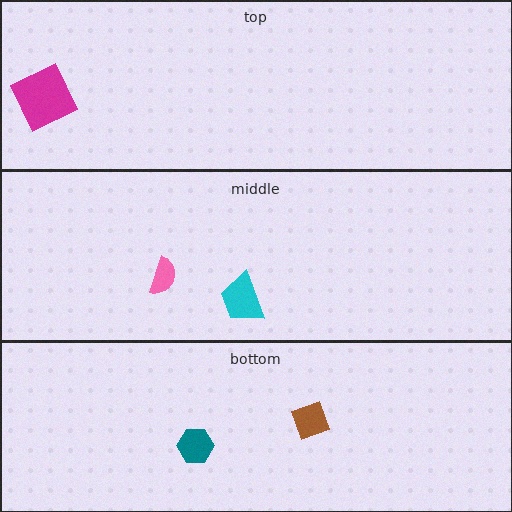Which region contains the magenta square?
The top region.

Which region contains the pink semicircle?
The middle region.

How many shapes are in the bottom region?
2.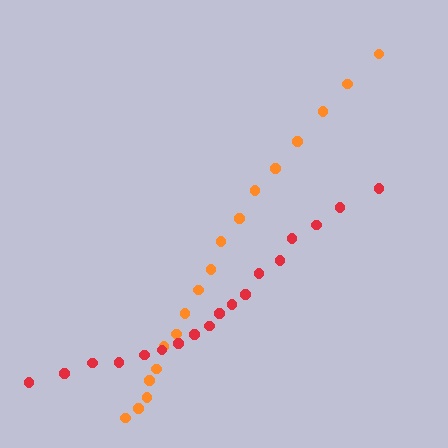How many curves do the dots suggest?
There are 2 distinct paths.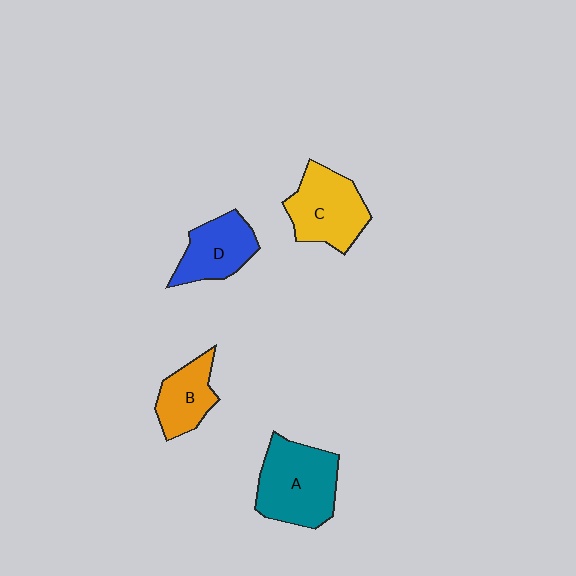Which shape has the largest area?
Shape A (teal).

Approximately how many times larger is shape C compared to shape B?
Approximately 1.5 times.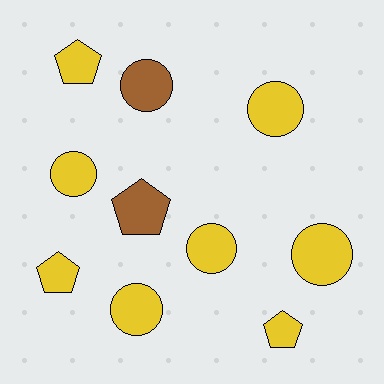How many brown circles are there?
There is 1 brown circle.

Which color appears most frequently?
Yellow, with 8 objects.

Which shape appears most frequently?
Circle, with 6 objects.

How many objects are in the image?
There are 10 objects.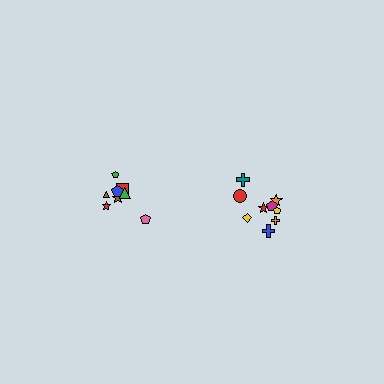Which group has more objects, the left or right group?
The right group.